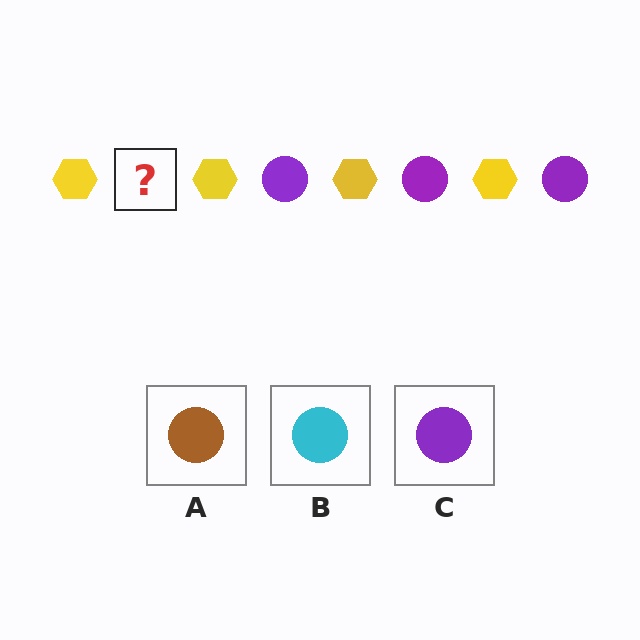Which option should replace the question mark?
Option C.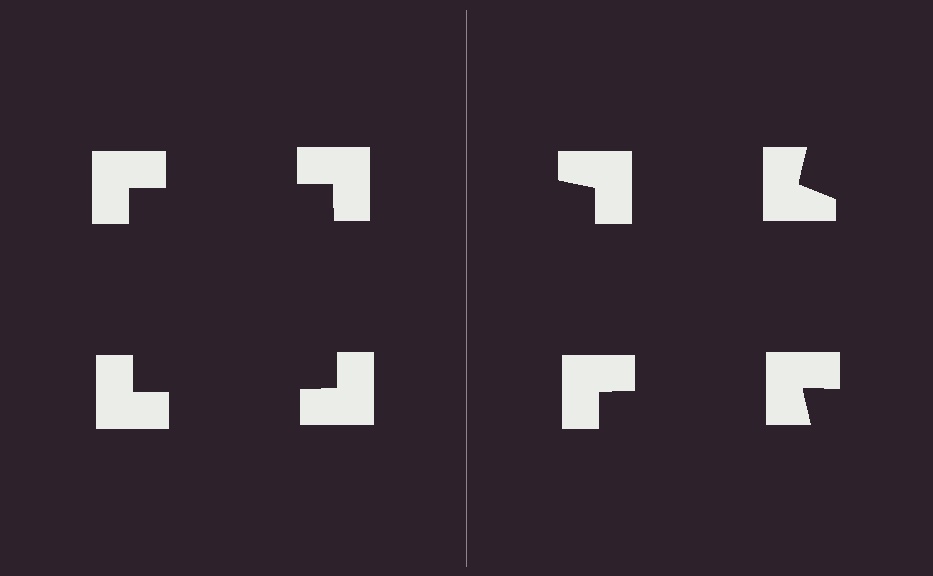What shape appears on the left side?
An illusory square.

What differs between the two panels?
The notched squares are positioned identically on both sides; only the wedge orientations differ. On the left they align to a square; on the right they are misaligned.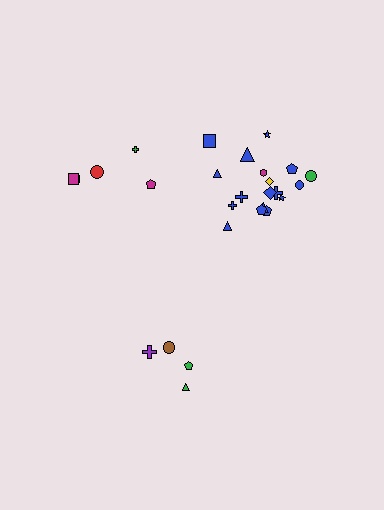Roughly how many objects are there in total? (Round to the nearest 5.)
Roughly 25 objects in total.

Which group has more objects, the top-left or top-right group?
The top-right group.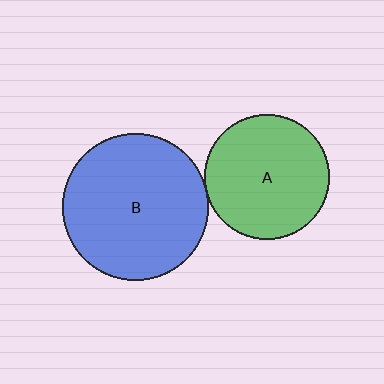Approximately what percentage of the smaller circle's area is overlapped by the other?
Approximately 5%.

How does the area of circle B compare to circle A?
Approximately 1.4 times.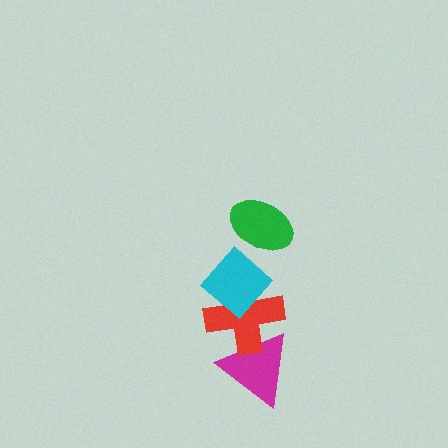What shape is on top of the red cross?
The cyan diamond is on top of the red cross.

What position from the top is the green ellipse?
The green ellipse is 1st from the top.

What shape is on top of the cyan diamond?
The green ellipse is on top of the cyan diamond.